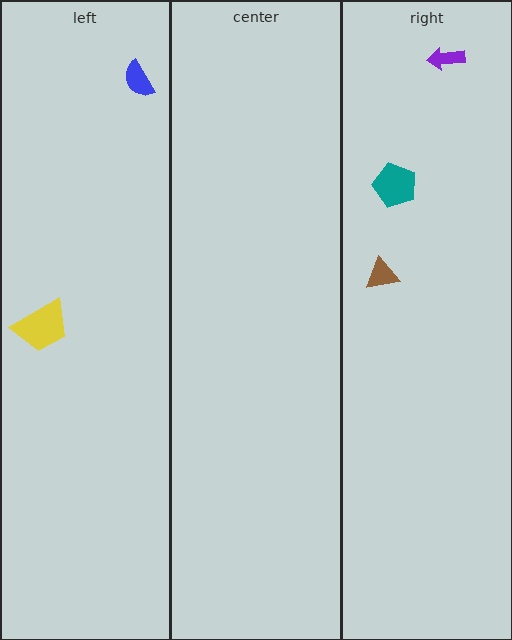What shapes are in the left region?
The blue semicircle, the yellow trapezoid.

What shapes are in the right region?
The purple arrow, the brown triangle, the teal pentagon.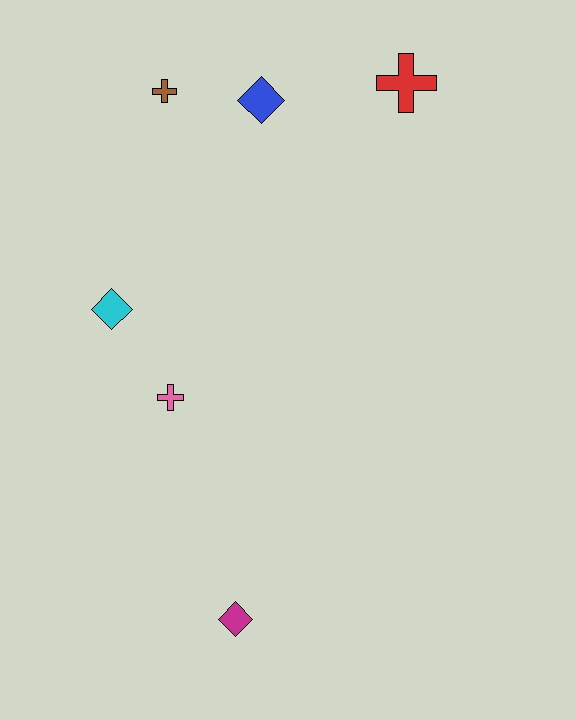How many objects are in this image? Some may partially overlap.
There are 6 objects.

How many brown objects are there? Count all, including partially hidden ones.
There is 1 brown object.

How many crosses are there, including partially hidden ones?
There are 3 crosses.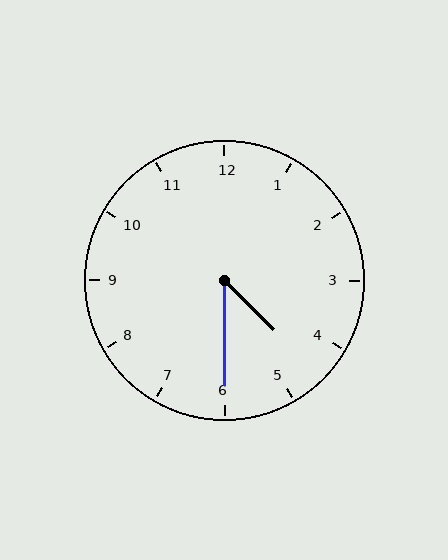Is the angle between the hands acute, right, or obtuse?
It is acute.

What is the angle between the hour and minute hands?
Approximately 45 degrees.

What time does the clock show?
4:30.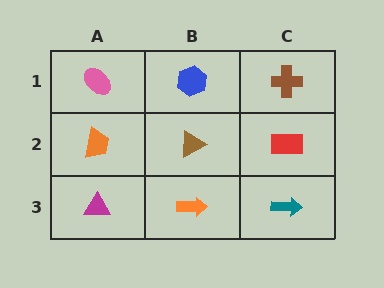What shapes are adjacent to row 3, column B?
A brown triangle (row 2, column B), a magenta triangle (row 3, column A), a teal arrow (row 3, column C).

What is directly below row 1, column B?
A brown triangle.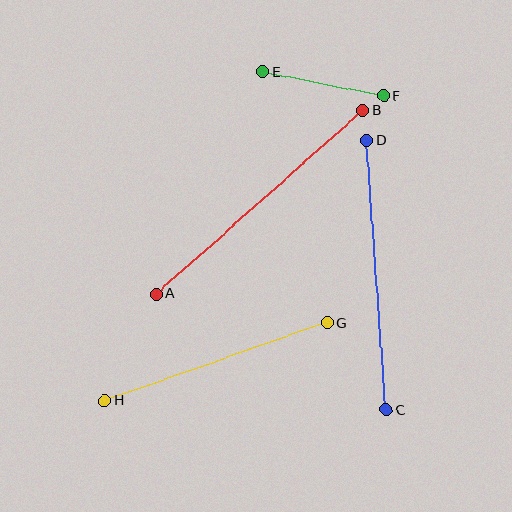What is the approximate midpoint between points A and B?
The midpoint is at approximately (259, 202) pixels.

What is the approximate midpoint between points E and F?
The midpoint is at approximately (323, 84) pixels.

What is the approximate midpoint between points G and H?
The midpoint is at approximately (216, 362) pixels.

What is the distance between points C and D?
The distance is approximately 270 pixels.